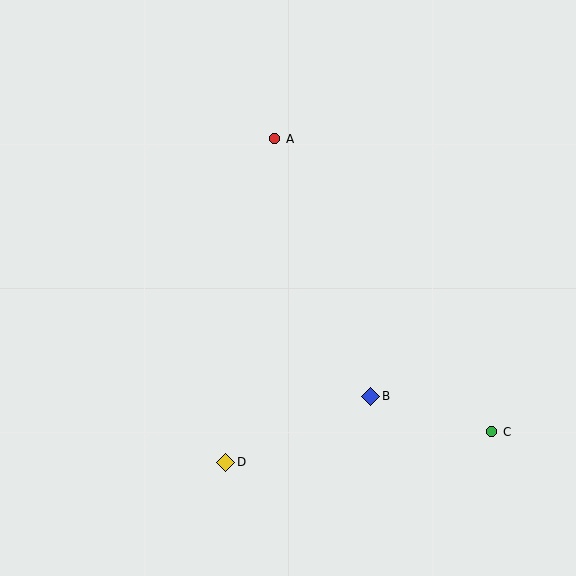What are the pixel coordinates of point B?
Point B is at (371, 396).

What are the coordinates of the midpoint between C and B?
The midpoint between C and B is at (431, 414).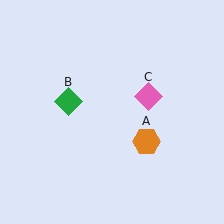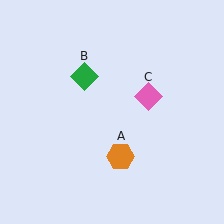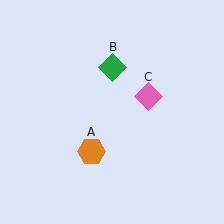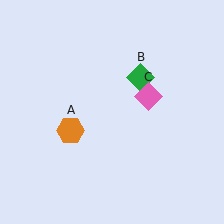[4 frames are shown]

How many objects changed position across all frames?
2 objects changed position: orange hexagon (object A), green diamond (object B).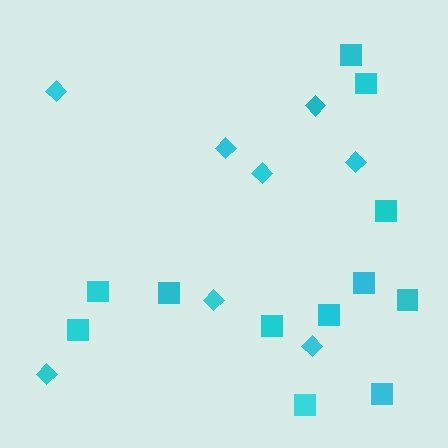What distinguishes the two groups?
There are 2 groups: one group of squares (12) and one group of diamonds (8).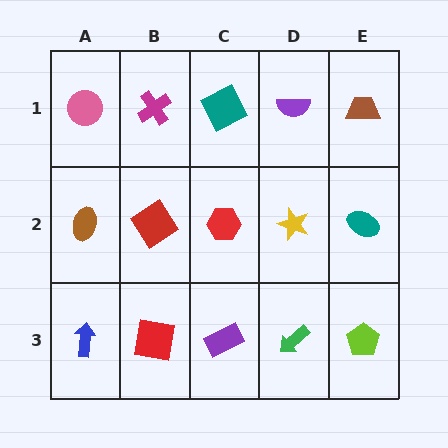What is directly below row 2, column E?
A lime pentagon.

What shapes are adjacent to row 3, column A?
A brown ellipse (row 2, column A), a red square (row 3, column B).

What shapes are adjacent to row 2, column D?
A purple semicircle (row 1, column D), a green arrow (row 3, column D), a red hexagon (row 2, column C), a teal ellipse (row 2, column E).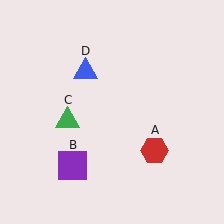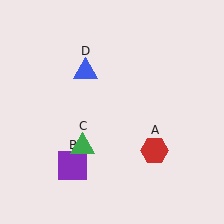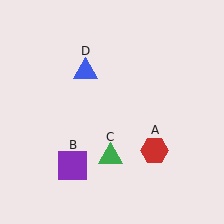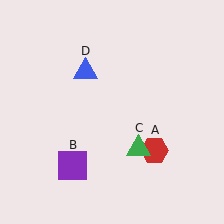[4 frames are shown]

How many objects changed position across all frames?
1 object changed position: green triangle (object C).